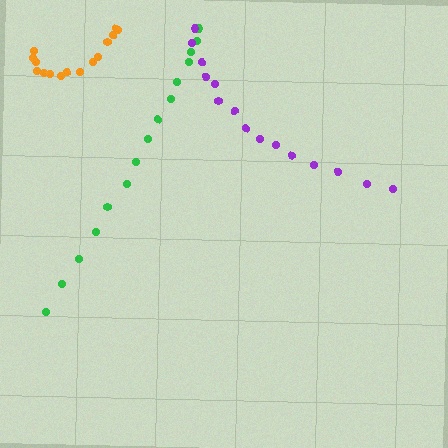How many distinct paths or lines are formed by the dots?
There are 3 distinct paths.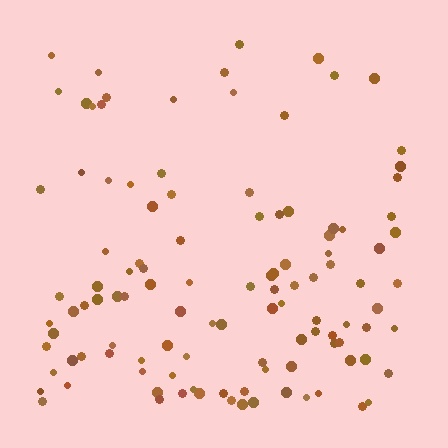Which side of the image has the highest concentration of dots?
The bottom.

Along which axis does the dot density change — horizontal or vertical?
Vertical.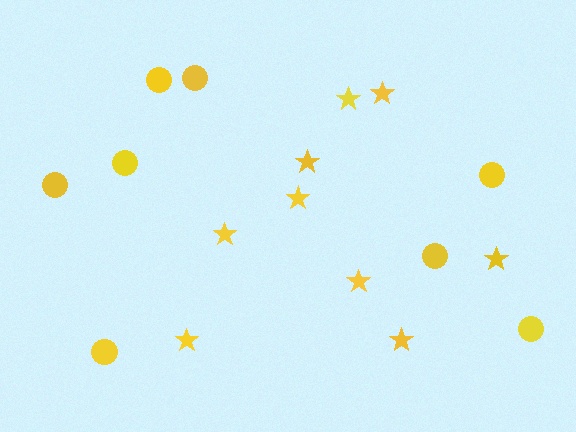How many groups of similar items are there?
There are 2 groups: one group of stars (9) and one group of circles (8).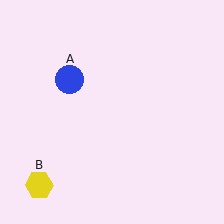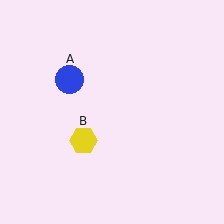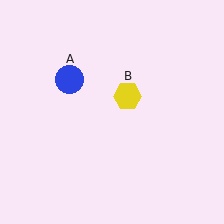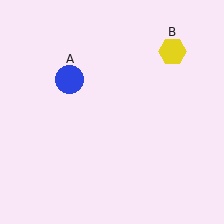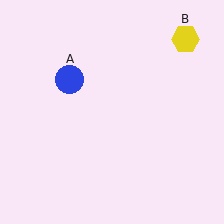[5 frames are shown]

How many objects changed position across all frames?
1 object changed position: yellow hexagon (object B).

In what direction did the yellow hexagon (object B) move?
The yellow hexagon (object B) moved up and to the right.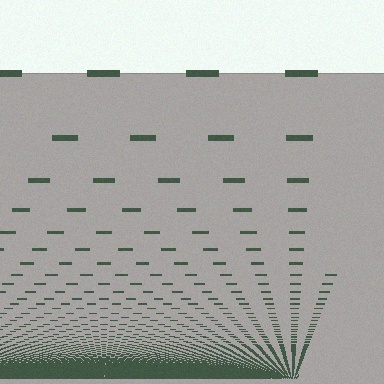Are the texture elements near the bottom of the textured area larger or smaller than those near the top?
Smaller. The gradient is inverted — elements near the bottom are smaller and denser.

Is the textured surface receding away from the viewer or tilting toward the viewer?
The surface appears to tilt toward the viewer. Texture elements get larger and sparser toward the top.